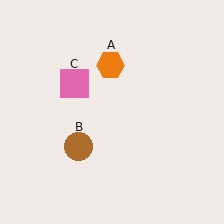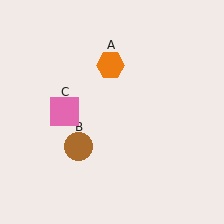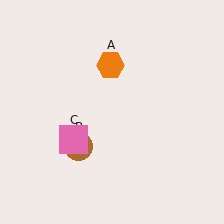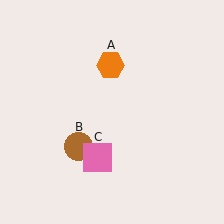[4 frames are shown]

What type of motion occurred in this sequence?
The pink square (object C) rotated counterclockwise around the center of the scene.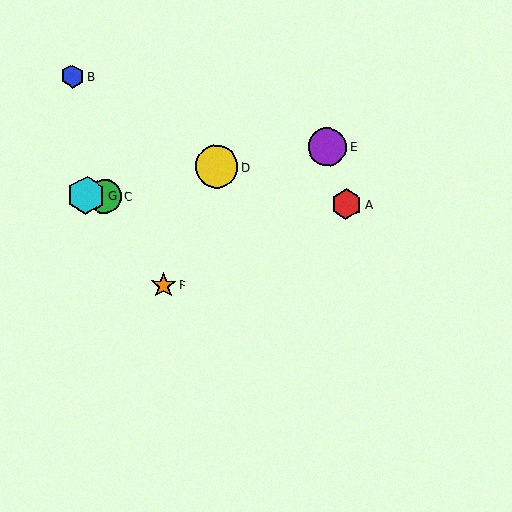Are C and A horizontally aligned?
Yes, both are at y≈196.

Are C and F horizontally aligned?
No, C is at y≈196 and F is at y≈285.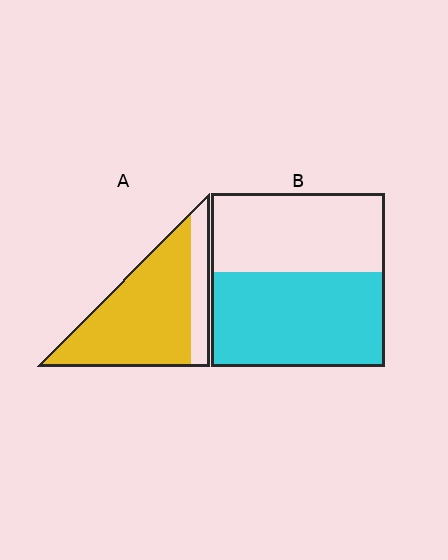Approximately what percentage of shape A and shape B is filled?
A is approximately 80% and B is approximately 55%.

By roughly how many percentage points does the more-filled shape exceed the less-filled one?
By roughly 25 percentage points (A over B).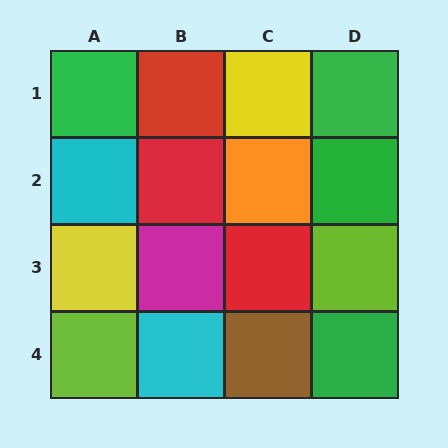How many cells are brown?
1 cell is brown.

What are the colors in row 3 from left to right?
Yellow, magenta, red, lime.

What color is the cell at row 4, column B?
Cyan.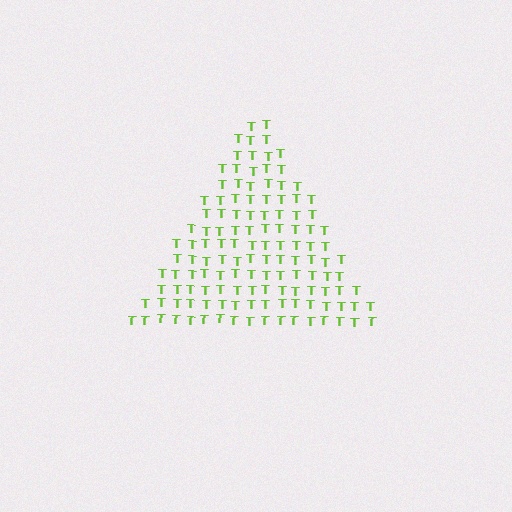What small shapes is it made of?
It is made of small letter T's.